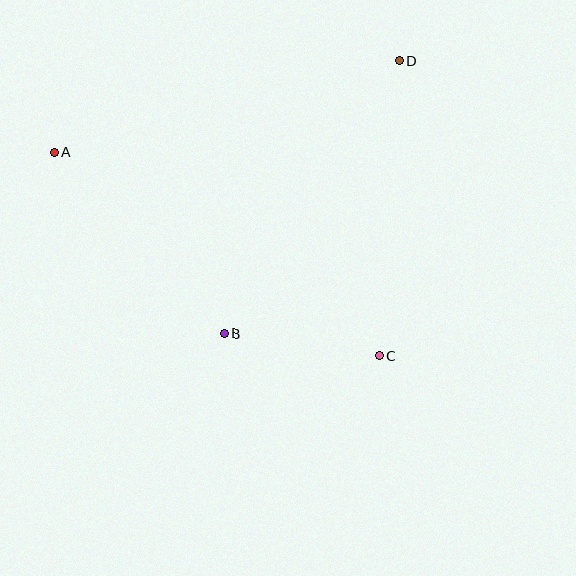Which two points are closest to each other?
Points B and C are closest to each other.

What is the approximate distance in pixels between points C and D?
The distance between C and D is approximately 295 pixels.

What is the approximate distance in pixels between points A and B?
The distance between A and B is approximately 248 pixels.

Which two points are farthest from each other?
Points A and C are farthest from each other.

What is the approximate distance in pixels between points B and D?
The distance between B and D is approximately 324 pixels.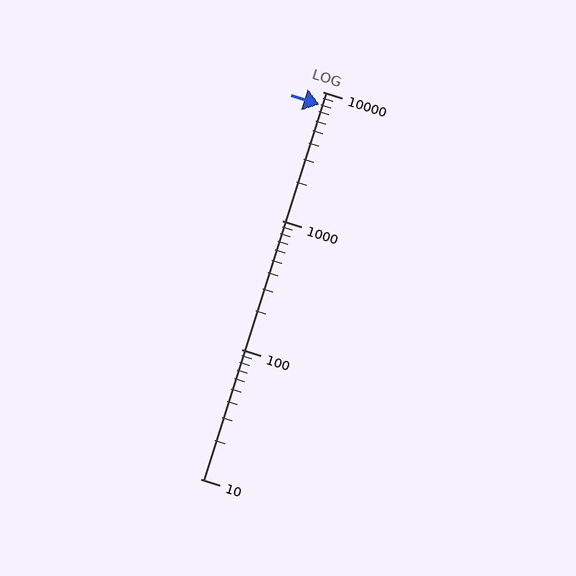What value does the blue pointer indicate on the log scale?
The pointer indicates approximately 7900.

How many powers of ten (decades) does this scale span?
The scale spans 3 decades, from 10 to 10000.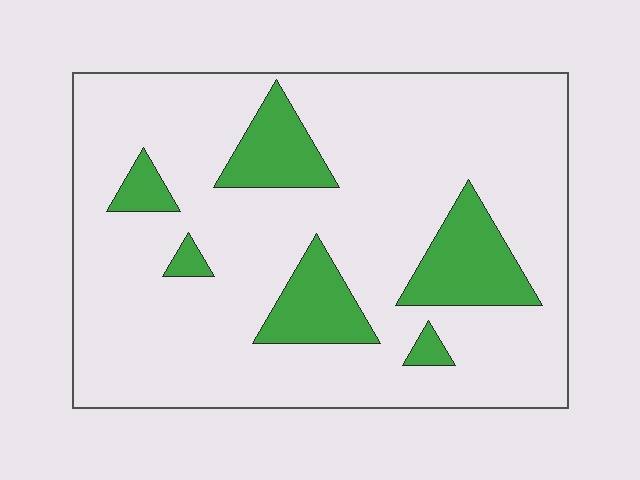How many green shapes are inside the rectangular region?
6.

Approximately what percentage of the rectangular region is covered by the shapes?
Approximately 15%.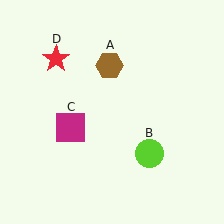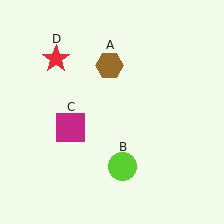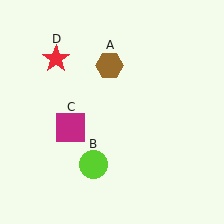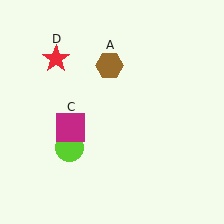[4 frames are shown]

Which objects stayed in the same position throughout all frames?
Brown hexagon (object A) and magenta square (object C) and red star (object D) remained stationary.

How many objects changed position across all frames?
1 object changed position: lime circle (object B).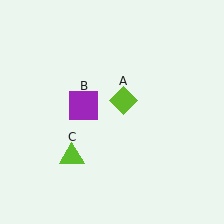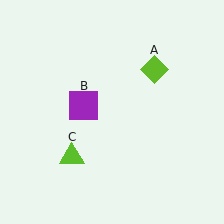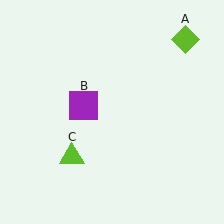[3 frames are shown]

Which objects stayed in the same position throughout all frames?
Purple square (object B) and lime triangle (object C) remained stationary.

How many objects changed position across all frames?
1 object changed position: lime diamond (object A).